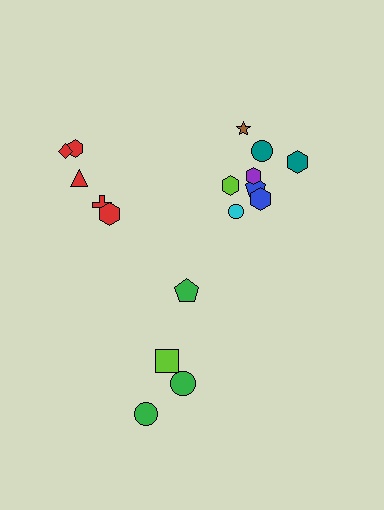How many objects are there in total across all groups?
There are 17 objects.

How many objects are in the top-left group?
There are 5 objects.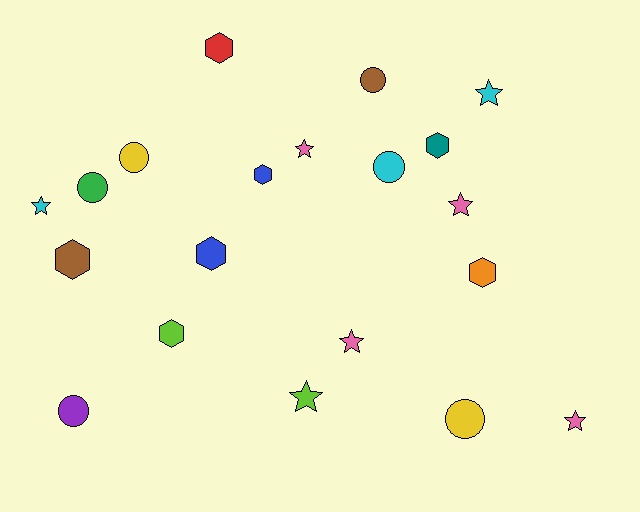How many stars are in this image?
There are 7 stars.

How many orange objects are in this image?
There is 1 orange object.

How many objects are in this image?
There are 20 objects.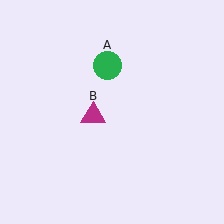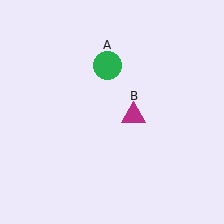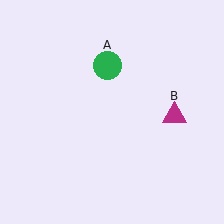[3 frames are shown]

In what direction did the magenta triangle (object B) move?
The magenta triangle (object B) moved right.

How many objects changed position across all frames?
1 object changed position: magenta triangle (object B).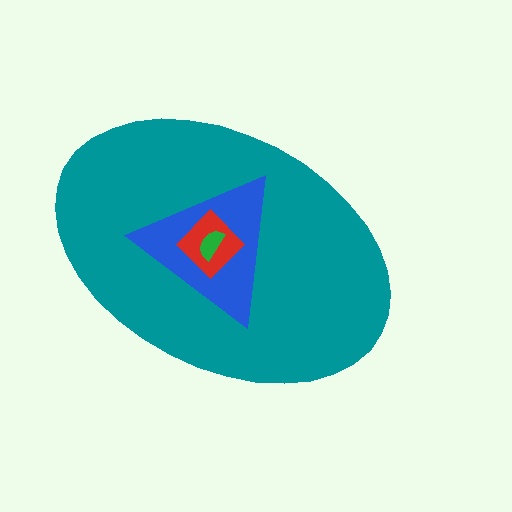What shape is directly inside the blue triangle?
The red diamond.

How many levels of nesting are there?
4.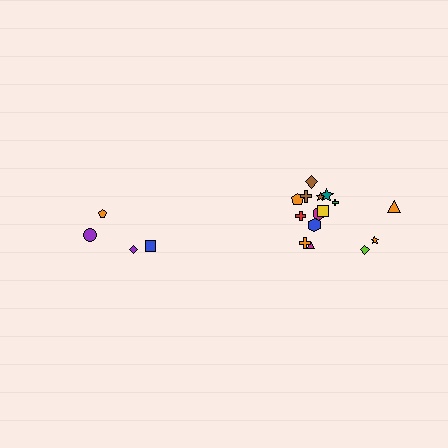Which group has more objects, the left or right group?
The right group.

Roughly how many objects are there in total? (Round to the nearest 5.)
Roughly 20 objects in total.